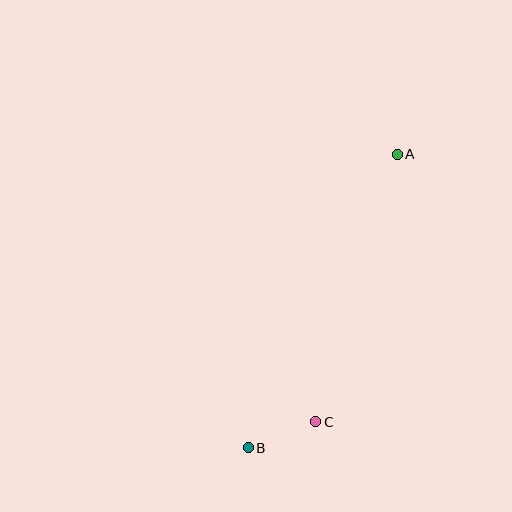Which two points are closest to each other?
Points B and C are closest to each other.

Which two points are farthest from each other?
Points A and B are farthest from each other.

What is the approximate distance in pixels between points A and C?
The distance between A and C is approximately 281 pixels.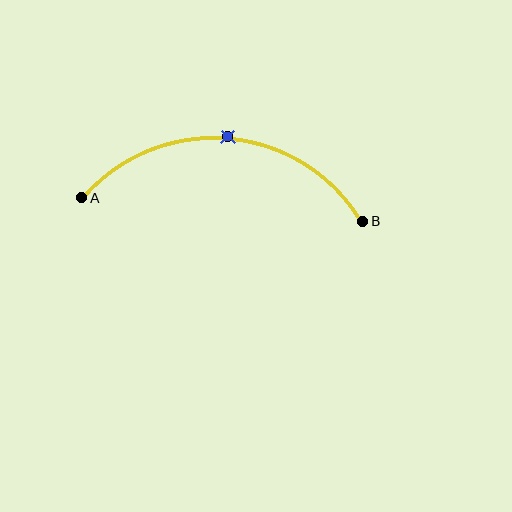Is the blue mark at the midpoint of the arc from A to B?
Yes. The blue mark lies on the arc at equal arc-length from both A and B — it is the arc midpoint.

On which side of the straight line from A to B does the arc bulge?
The arc bulges above the straight line connecting A and B.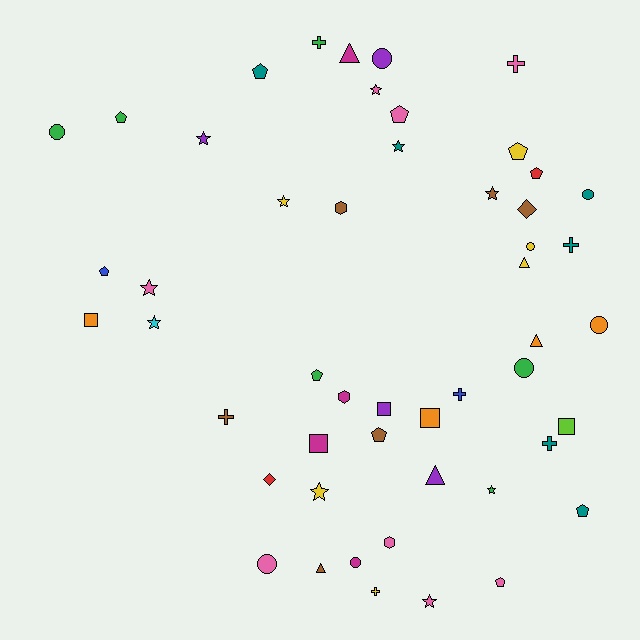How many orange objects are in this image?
There are 4 orange objects.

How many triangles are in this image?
There are 5 triangles.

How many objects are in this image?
There are 50 objects.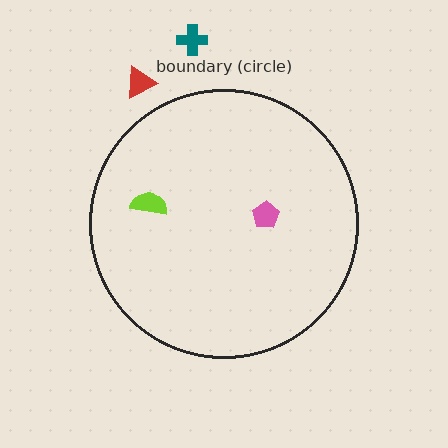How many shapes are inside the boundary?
2 inside, 2 outside.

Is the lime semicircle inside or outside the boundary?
Inside.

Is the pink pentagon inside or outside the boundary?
Inside.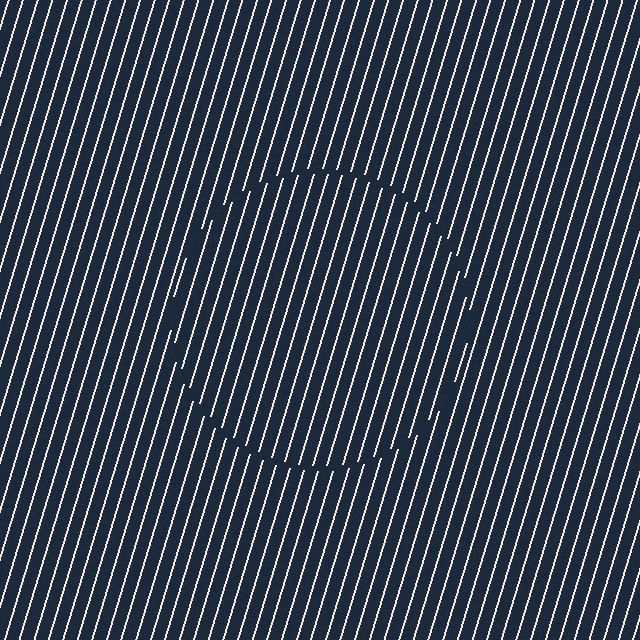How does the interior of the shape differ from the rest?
The interior of the shape contains the same grating, shifted by half a period — the contour is defined by the phase discontinuity where line-ends from the inner and outer gratings abut.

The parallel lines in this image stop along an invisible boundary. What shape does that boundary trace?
An illusory circle. The interior of the shape contains the same grating, shifted by half a period — the contour is defined by the phase discontinuity where line-ends from the inner and outer gratings abut.